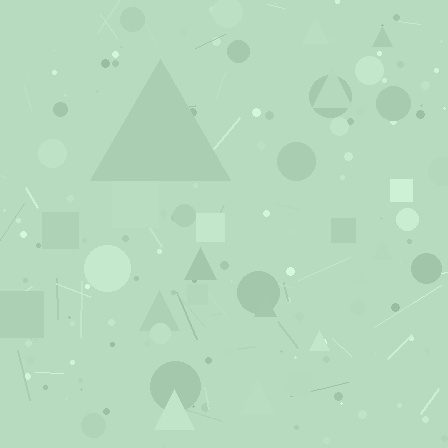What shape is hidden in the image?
A triangle is hidden in the image.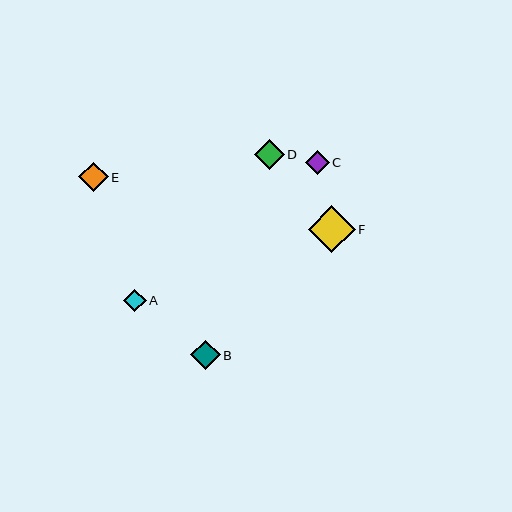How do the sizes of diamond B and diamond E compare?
Diamond B and diamond E are approximately the same size.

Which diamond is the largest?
Diamond F is the largest with a size of approximately 47 pixels.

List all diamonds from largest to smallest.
From largest to smallest: F, D, B, E, C, A.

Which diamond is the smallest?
Diamond A is the smallest with a size of approximately 23 pixels.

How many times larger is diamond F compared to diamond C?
Diamond F is approximately 2.0 times the size of diamond C.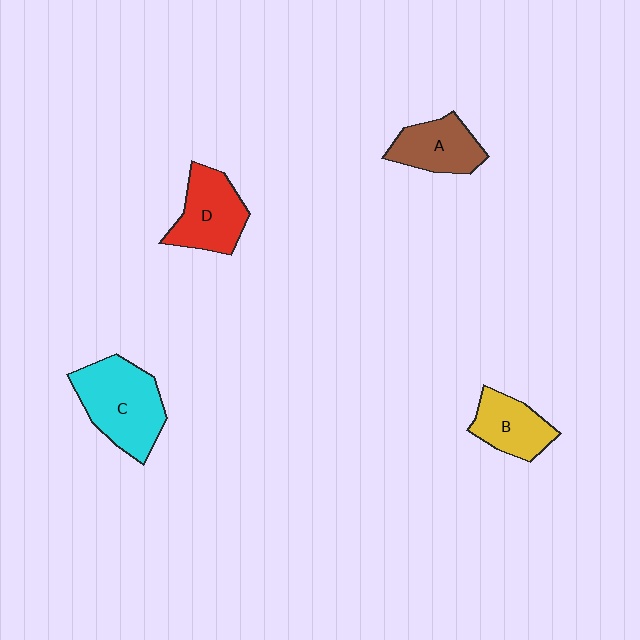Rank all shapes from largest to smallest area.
From largest to smallest: C (cyan), D (red), A (brown), B (yellow).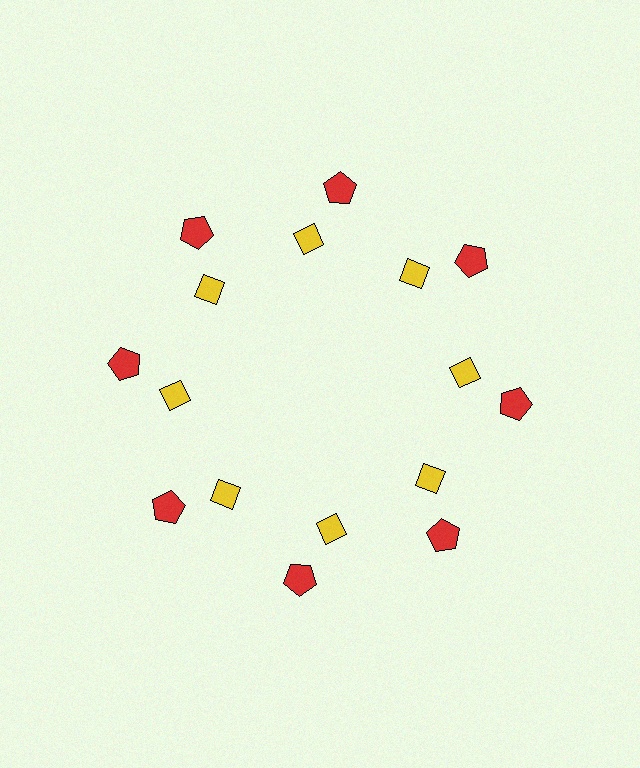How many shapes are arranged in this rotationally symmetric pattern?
There are 16 shapes, arranged in 8 groups of 2.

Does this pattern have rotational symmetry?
Yes, this pattern has 8-fold rotational symmetry. It looks the same after rotating 45 degrees around the center.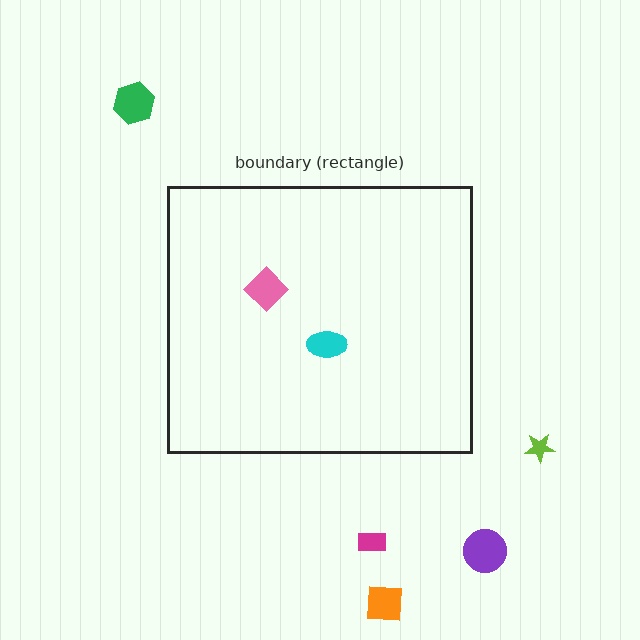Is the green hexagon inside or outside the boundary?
Outside.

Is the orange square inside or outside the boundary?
Outside.